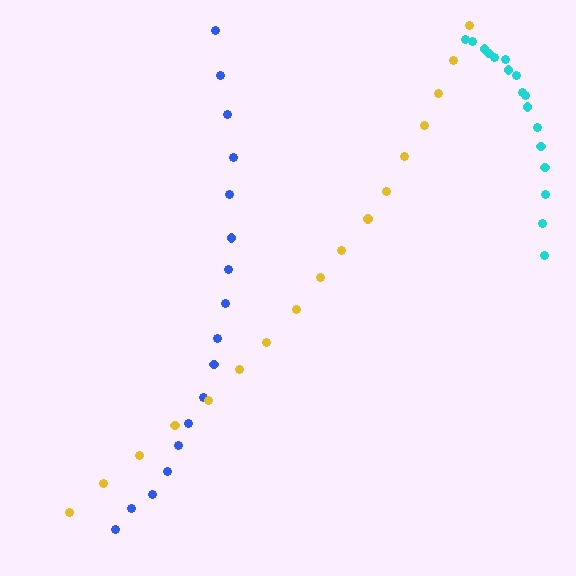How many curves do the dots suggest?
There are 3 distinct paths.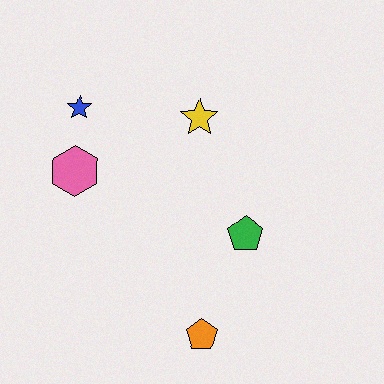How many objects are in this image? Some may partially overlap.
There are 5 objects.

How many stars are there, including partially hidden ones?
There are 2 stars.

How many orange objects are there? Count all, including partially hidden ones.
There is 1 orange object.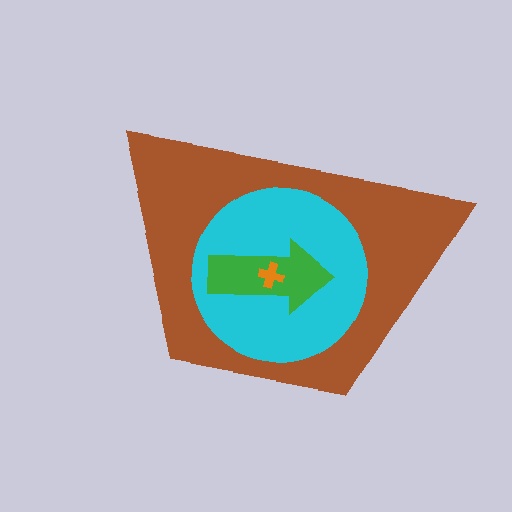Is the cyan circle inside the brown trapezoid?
Yes.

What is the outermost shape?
The brown trapezoid.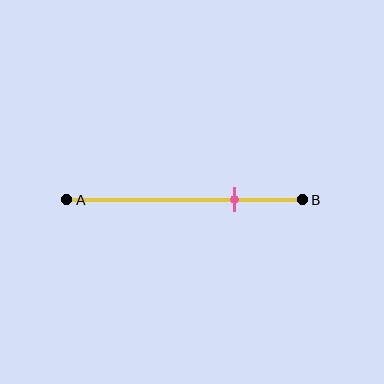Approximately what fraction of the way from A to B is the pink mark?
The pink mark is approximately 70% of the way from A to B.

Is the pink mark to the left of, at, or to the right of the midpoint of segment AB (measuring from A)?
The pink mark is to the right of the midpoint of segment AB.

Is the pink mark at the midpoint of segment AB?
No, the mark is at about 70% from A, not at the 50% midpoint.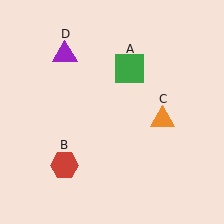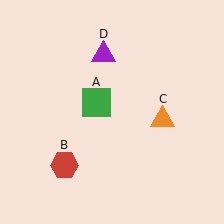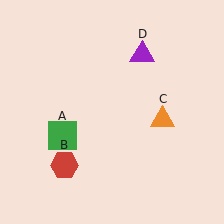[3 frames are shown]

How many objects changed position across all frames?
2 objects changed position: green square (object A), purple triangle (object D).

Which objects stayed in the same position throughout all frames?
Red hexagon (object B) and orange triangle (object C) remained stationary.